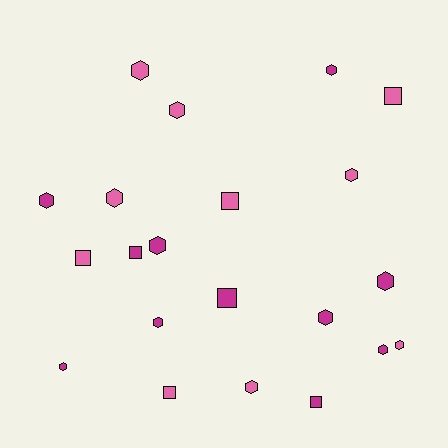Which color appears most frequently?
Magenta, with 11 objects.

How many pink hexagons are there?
There are 6 pink hexagons.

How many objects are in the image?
There are 21 objects.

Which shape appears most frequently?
Hexagon, with 14 objects.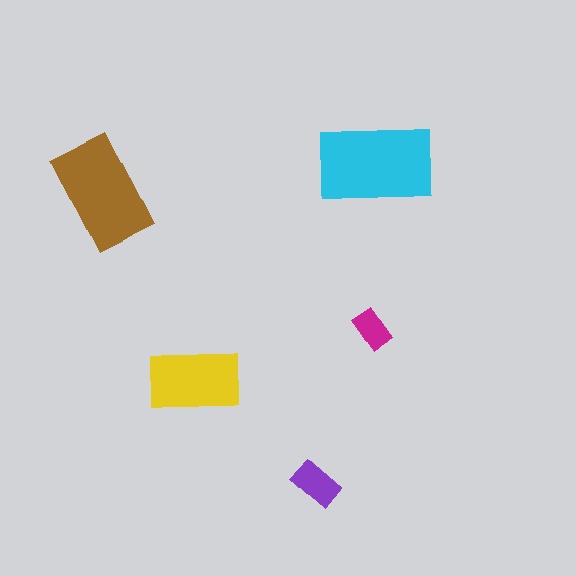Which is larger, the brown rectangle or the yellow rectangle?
The brown one.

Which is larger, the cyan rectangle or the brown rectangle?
The cyan one.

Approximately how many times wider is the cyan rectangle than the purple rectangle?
About 2.5 times wider.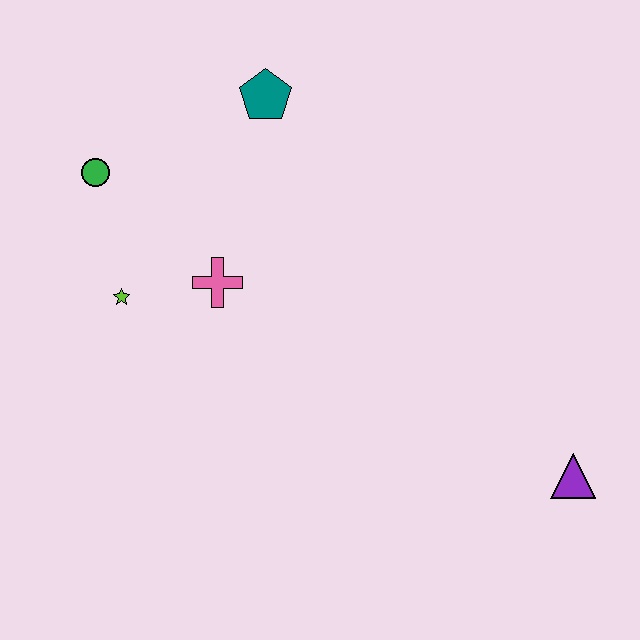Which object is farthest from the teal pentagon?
The purple triangle is farthest from the teal pentagon.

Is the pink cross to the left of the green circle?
No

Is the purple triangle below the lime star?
Yes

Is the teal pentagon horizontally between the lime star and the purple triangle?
Yes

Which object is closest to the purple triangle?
The pink cross is closest to the purple triangle.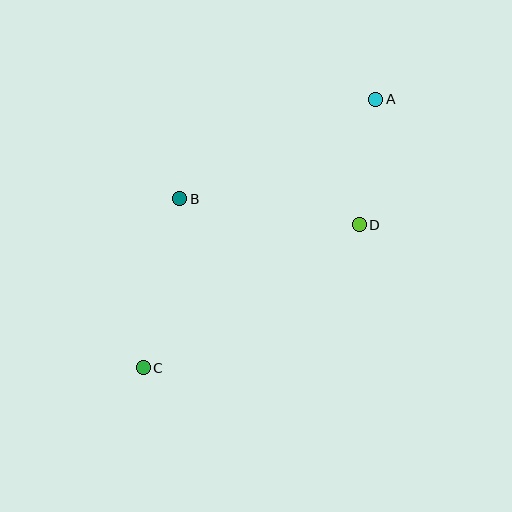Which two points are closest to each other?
Points A and D are closest to each other.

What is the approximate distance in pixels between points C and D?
The distance between C and D is approximately 259 pixels.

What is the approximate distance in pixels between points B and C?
The distance between B and C is approximately 173 pixels.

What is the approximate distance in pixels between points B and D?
The distance between B and D is approximately 181 pixels.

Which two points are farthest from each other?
Points A and C are farthest from each other.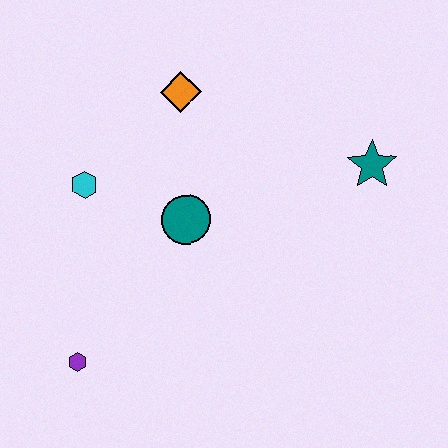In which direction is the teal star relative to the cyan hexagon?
The teal star is to the right of the cyan hexagon.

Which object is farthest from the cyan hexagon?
The teal star is farthest from the cyan hexagon.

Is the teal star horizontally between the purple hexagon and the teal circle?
No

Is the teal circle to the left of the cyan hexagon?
No